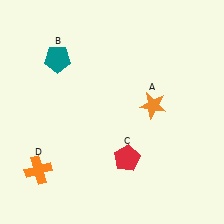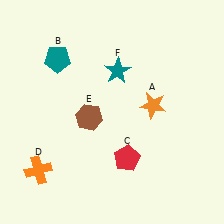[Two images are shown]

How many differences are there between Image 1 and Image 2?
There are 2 differences between the two images.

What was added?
A brown hexagon (E), a teal star (F) were added in Image 2.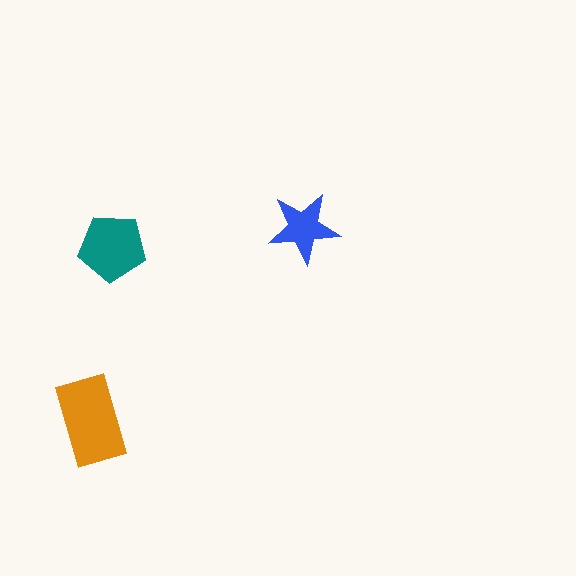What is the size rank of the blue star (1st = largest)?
3rd.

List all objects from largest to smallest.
The orange rectangle, the teal pentagon, the blue star.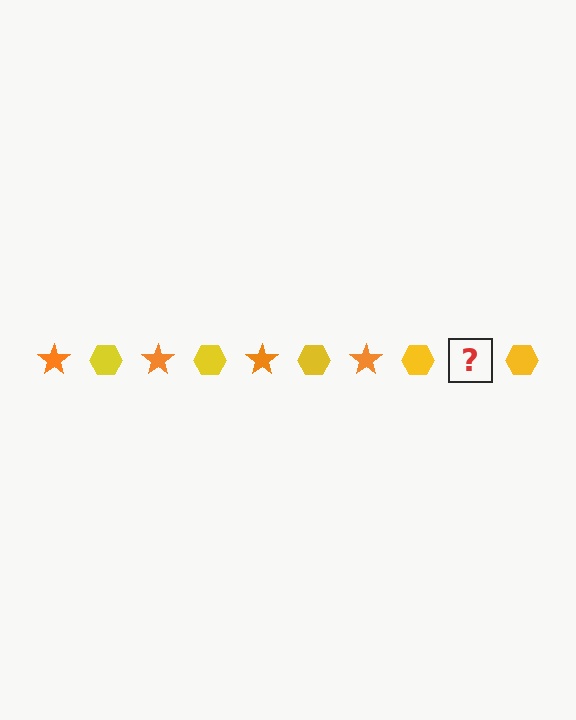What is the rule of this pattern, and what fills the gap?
The rule is that the pattern alternates between orange star and yellow hexagon. The gap should be filled with an orange star.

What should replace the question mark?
The question mark should be replaced with an orange star.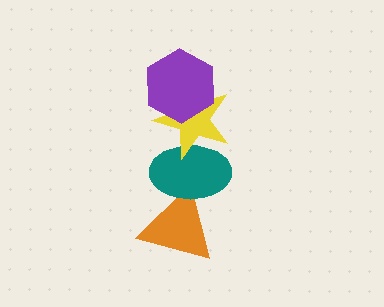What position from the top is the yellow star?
The yellow star is 2nd from the top.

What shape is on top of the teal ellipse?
The yellow star is on top of the teal ellipse.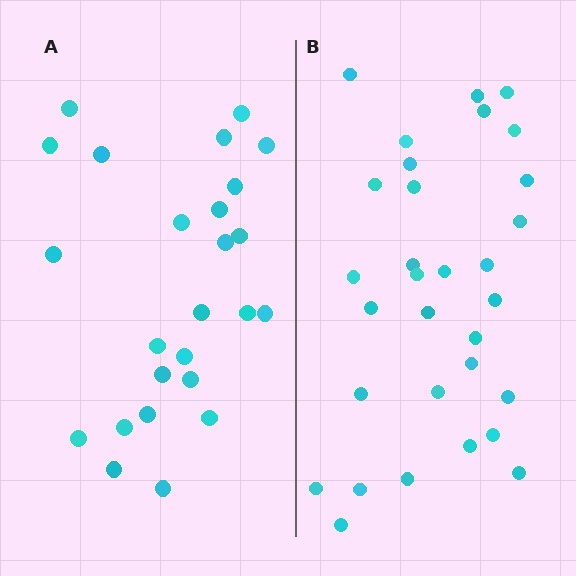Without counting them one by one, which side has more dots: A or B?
Region B (the right region) has more dots.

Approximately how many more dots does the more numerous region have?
Region B has about 6 more dots than region A.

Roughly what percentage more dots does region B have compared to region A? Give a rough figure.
About 25% more.